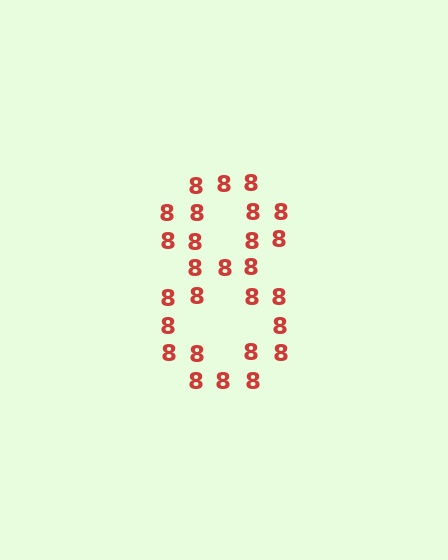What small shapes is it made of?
It is made of small digit 8's.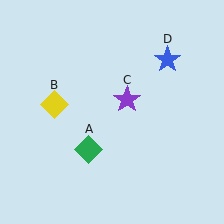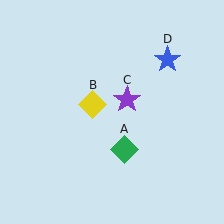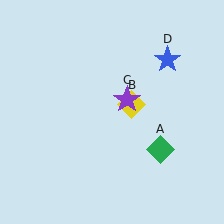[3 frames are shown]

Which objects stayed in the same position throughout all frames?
Purple star (object C) and blue star (object D) remained stationary.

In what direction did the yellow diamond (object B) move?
The yellow diamond (object B) moved right.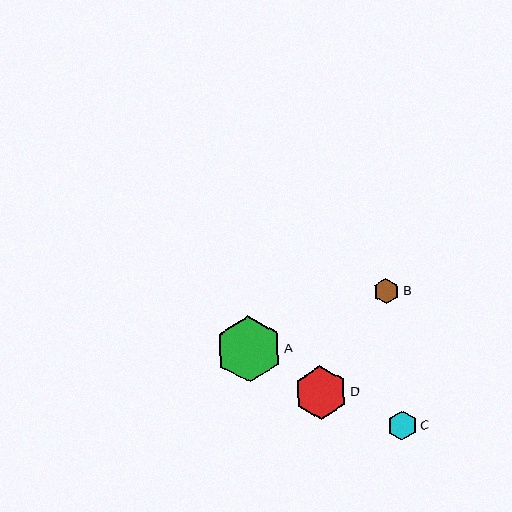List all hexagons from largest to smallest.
From largest to smallest: A, D, C, B.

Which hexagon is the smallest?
Hexagon B is the smallest with a size of approximately 25 pixels.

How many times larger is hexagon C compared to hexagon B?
Hexagon C is approximately 1.1 times the size of hexagon B.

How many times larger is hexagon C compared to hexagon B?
Hexagon C is approximately 1.1 times the size of hexagon B.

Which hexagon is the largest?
Hexagon A is the largest with a size of approximately 66 pixels.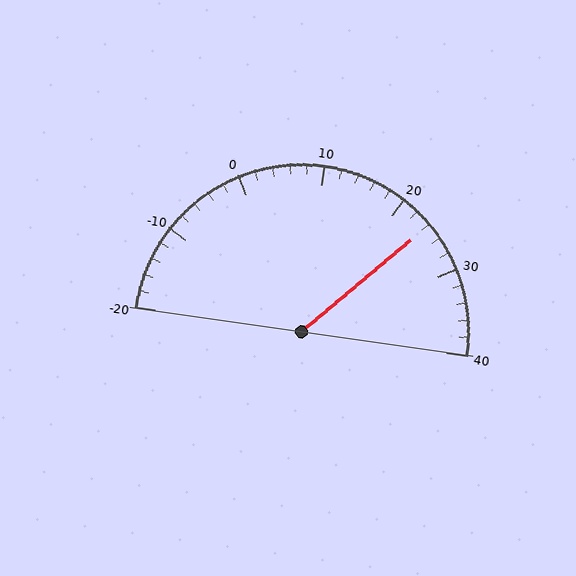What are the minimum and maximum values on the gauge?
The gauge ranges from -20 to 40.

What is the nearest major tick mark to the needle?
The nearest major tick mark is 20.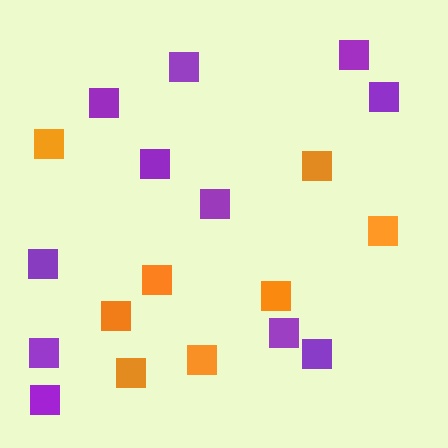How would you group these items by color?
There are 2 groups: one group of orange squares (8) and one group of purple squares (11).